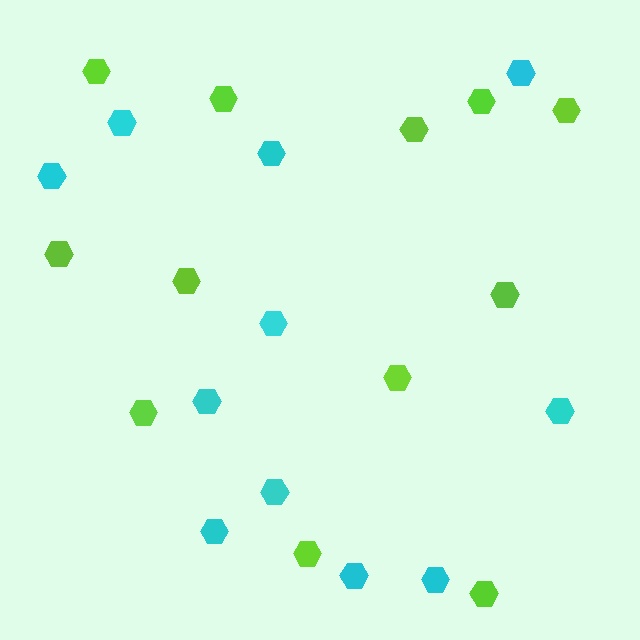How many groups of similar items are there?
There are 2 groups: one group of lime hexagons (12) and one group of cyan hexagons (11).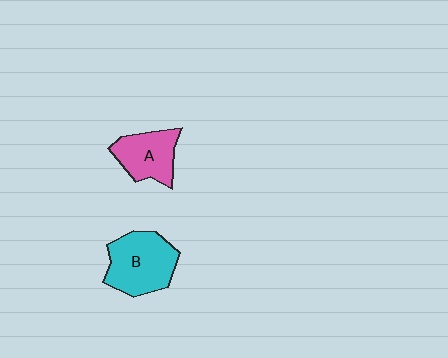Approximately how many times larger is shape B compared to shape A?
Approximately 1.3 times.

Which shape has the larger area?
Shape B (cyan).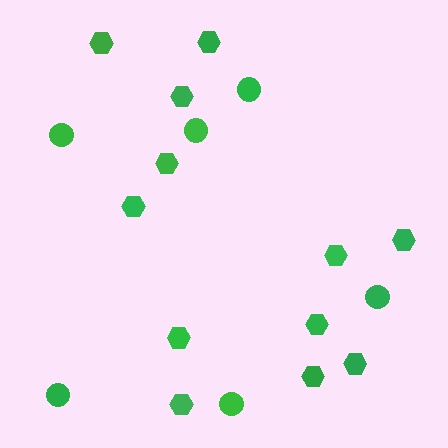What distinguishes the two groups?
There are 2 groups: one group of circles (6) and one group of hexagons (12).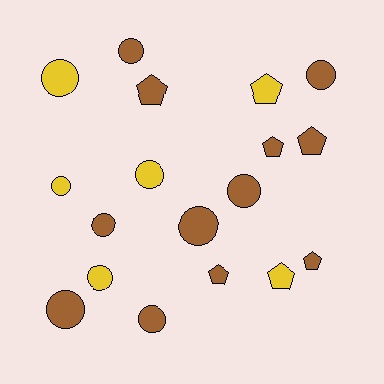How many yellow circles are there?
There are 4 yellow circles.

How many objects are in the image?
There are 18 objects.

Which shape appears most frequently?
Circle, with 11 objects.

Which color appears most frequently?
Brown, with 12 objects.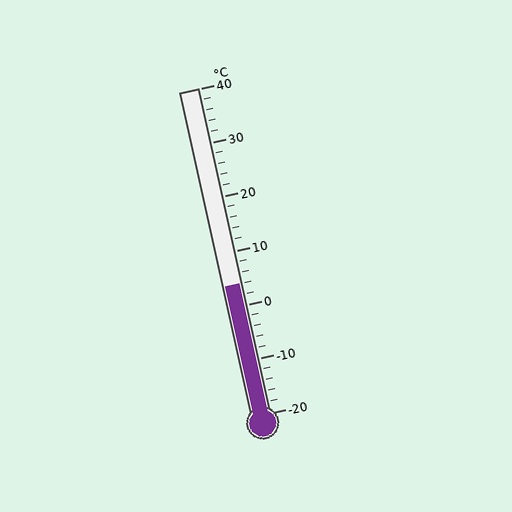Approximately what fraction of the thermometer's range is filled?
The thermometer is filled to approximately 40% of its range.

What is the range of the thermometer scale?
The thermometer scale ranges from -20°C to 40°C.